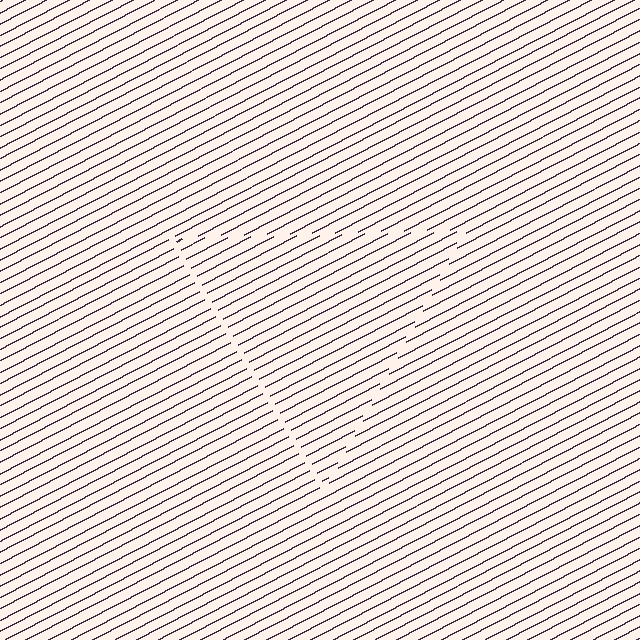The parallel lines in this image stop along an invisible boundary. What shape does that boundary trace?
An illusory triangle. The interior of the shape contains the same grating, shifted by half a period — the contour is defined by the phase discontinuity where line-ends from the inner and outer gratings abut.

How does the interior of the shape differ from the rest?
The interior of the shape contains the same grating, shifted by half a period — the contour is defined by the phase discontinuity where line-ends from the inner and outer gratings abut.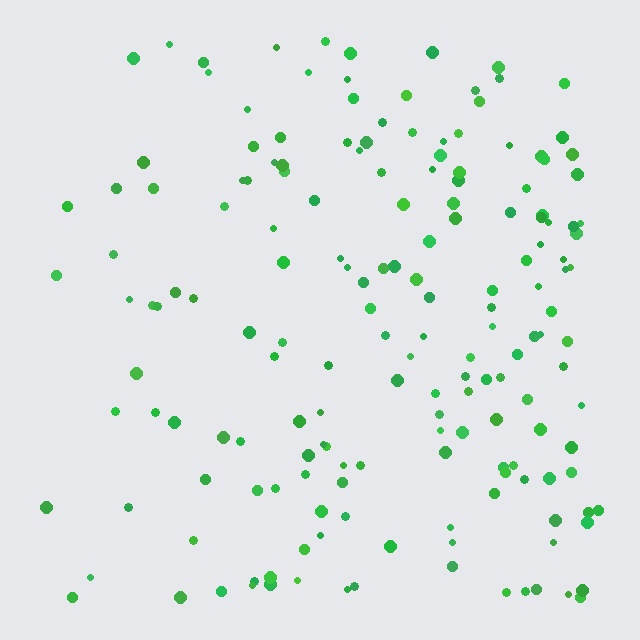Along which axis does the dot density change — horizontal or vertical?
Horizontal.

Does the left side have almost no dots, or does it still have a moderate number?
Still a moderate number, just noticeably fewer than the right.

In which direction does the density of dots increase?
From left to right, with the right side densest.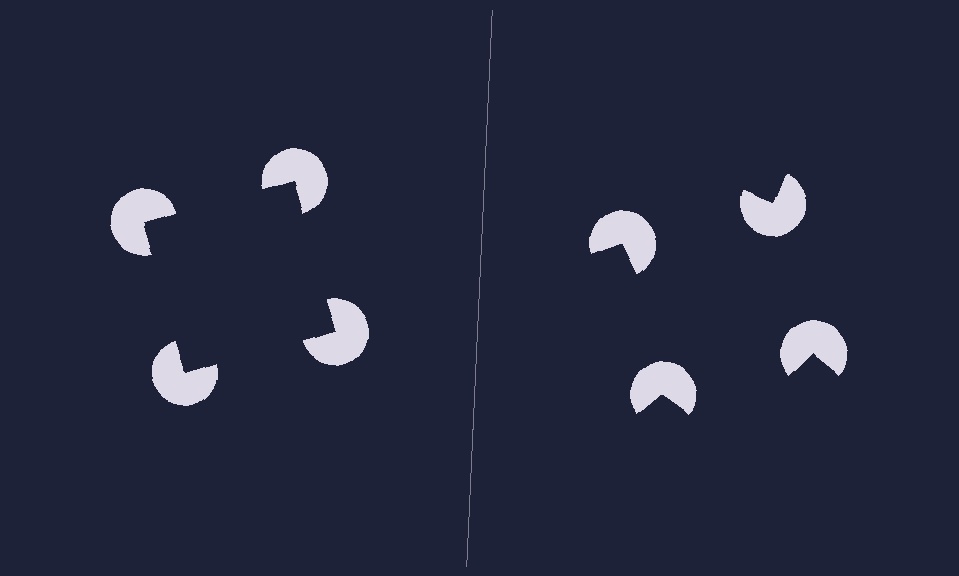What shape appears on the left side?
An illusory square.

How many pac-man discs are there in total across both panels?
8 — 4 on each side.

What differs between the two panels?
The pac-man discs are positioned identically on both sides; only the wedge orientations differ. On the left they align to a square; on the right they are misaligned.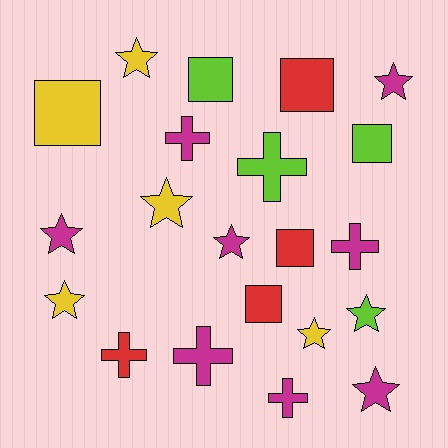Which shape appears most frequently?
Star, with 9 objects.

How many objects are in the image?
There are 21 objects.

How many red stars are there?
There are no red stars.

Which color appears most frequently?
Magenta, with 8 objects.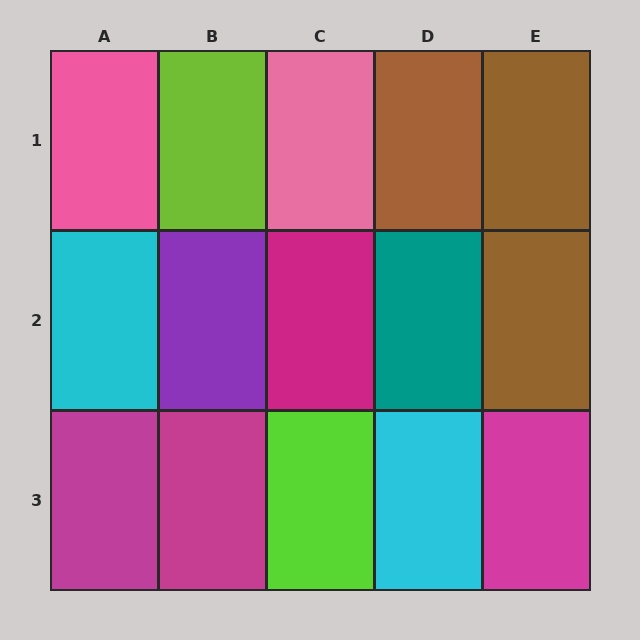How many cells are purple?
1 cell is purple.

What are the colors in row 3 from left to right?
Magenta, magenta, lime, cyan, magenta.